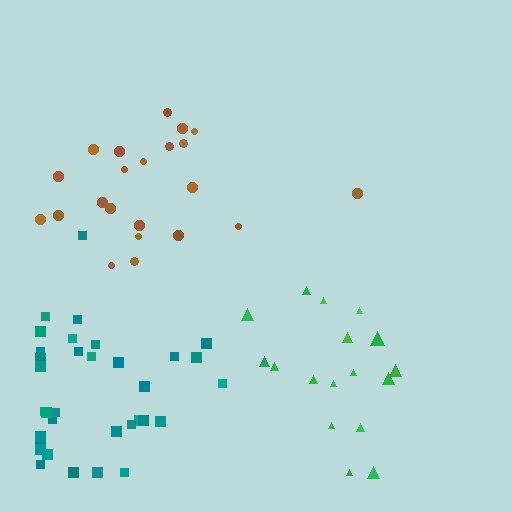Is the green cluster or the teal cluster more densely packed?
Teal.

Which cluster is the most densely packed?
Teal.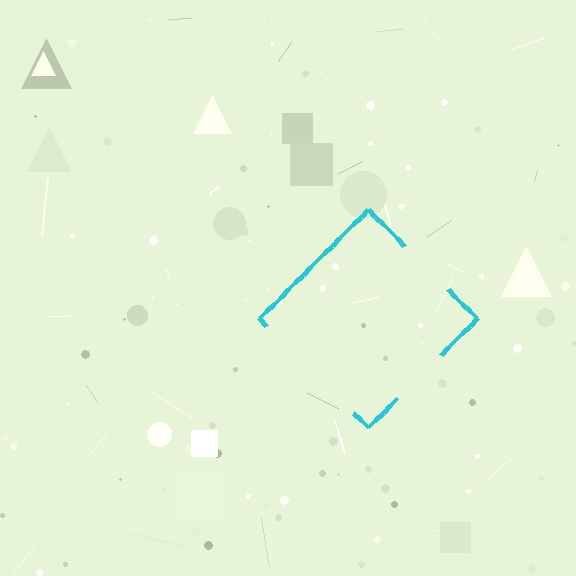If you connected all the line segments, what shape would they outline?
They would outline a diamond.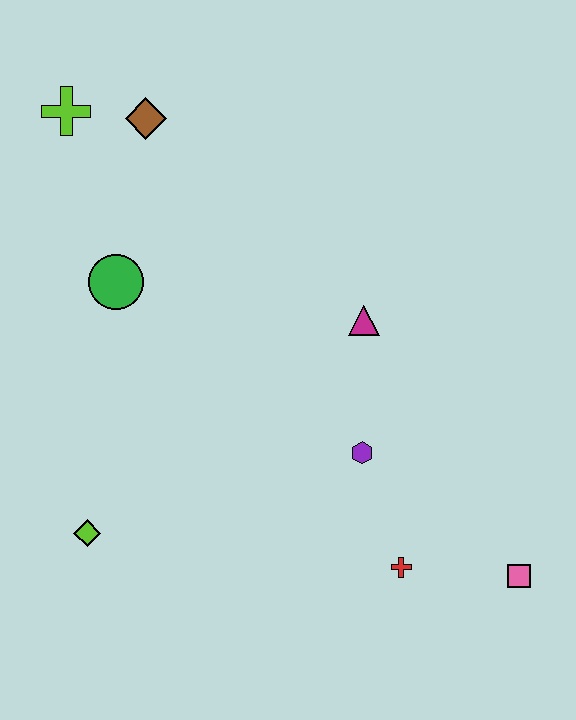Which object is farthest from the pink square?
The lime cross is farthest from the pink square.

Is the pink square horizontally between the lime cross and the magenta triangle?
No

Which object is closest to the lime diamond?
The green circle is closest to the lime diamond.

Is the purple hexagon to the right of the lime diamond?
Yes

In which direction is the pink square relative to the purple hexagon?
The pink square is to the right of the purple hexagon.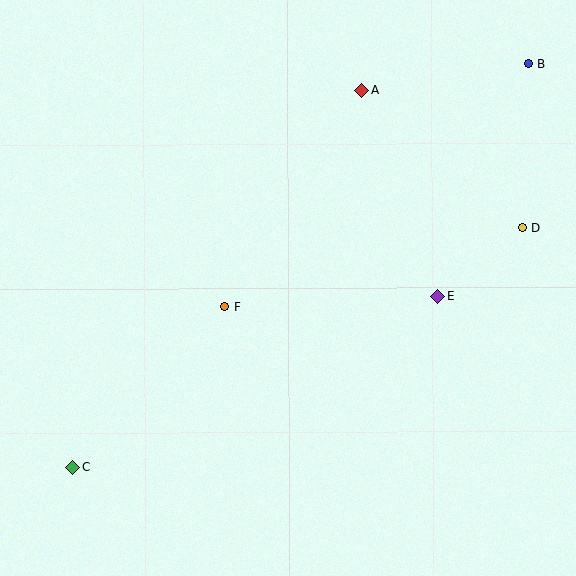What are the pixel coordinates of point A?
Point A is at (362, 90).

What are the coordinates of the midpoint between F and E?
The midpoint between F and E is at (331, 302).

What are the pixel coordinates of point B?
Point B is at (528, 64).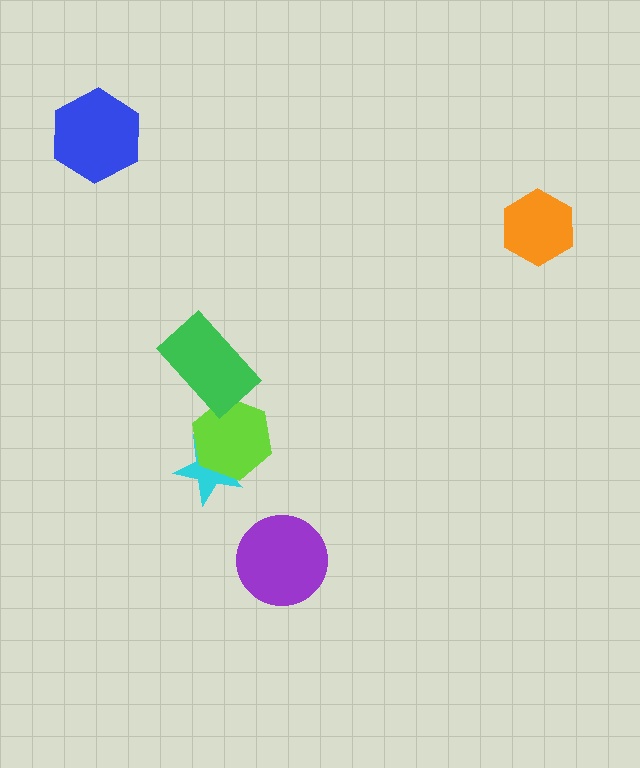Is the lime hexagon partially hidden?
Yes, it is partially covered by another shape.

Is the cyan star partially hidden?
Yes, it is partially covered by another shape.